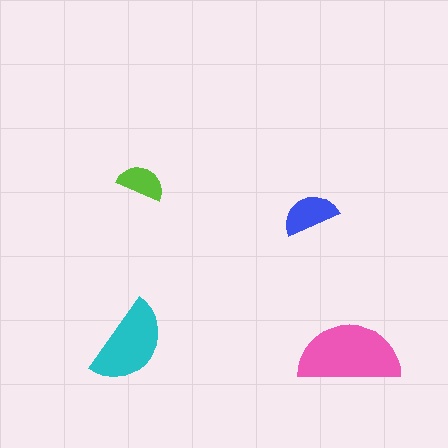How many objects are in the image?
There are 4 objects in the image.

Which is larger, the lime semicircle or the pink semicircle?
The pink one.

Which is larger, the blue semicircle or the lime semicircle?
The blue one.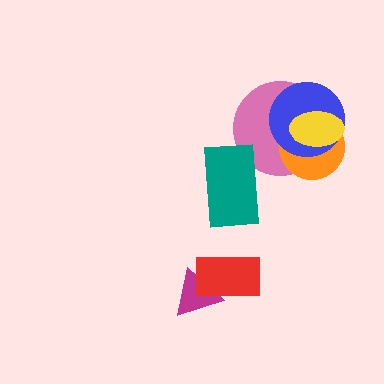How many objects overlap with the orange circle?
3 objects overlap with the orange circle.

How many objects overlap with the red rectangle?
1 object overlaps with the red rectangle.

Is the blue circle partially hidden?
Yes, it is partially covered by another shape.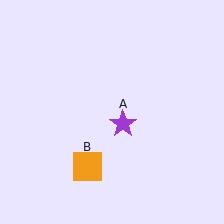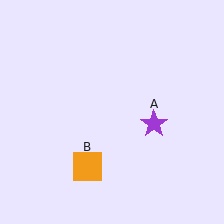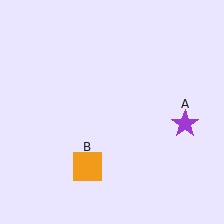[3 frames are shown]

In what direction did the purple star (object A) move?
The purple star (object A) moved right.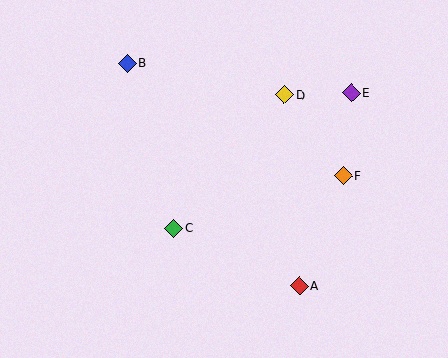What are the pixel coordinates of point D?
Point D is at (284, 95).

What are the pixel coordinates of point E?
Point E is at (351, 93).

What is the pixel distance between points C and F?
The distance between C and F is 177 pixels.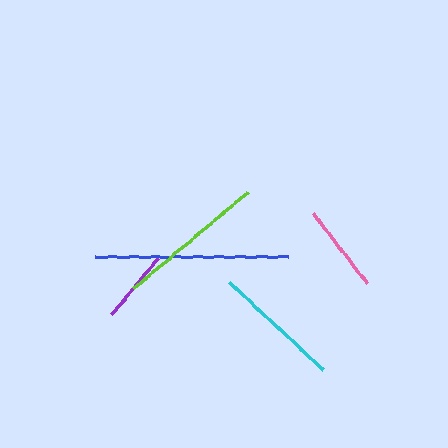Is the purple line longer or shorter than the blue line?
The blue line is longer than the purple line.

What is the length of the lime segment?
The lime segment is approximately 149 pixels long.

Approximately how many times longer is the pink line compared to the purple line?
The pink line is approximately 1.2 times the length of the purple line.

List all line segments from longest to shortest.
From longest to shortest: blue, lime, cyan, pink, purple.